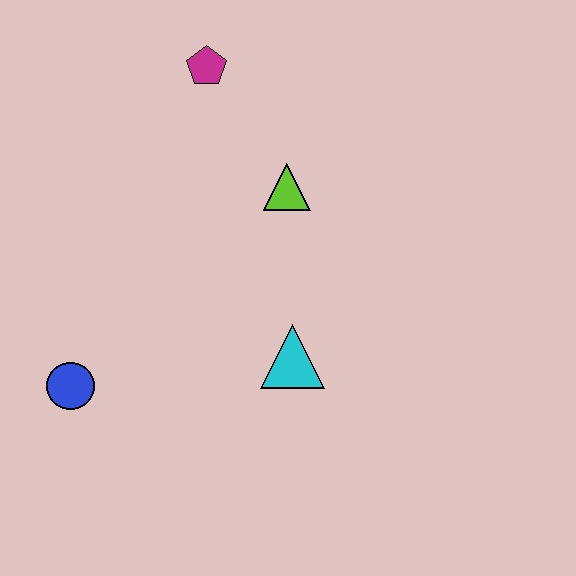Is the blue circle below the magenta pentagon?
Yes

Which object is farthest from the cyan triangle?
The magenta pentagon is farthest from the cyan triangle.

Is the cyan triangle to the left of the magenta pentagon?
No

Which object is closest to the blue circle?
The cyan triangle is closest to the blue circle.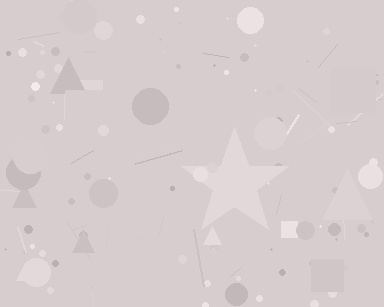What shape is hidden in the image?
A star is hidden in the image.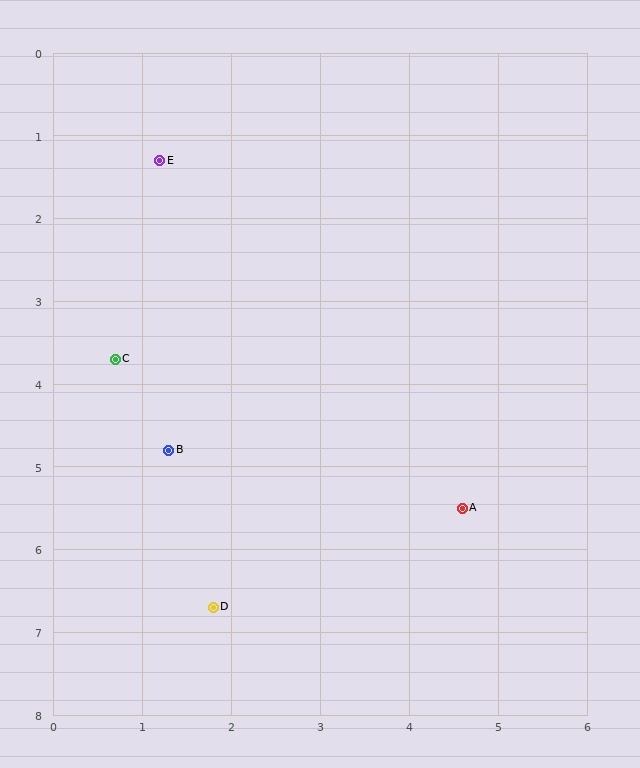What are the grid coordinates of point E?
Point E is at approximately (1.2, 1.3).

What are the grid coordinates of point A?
Point A is at approximately (4.6, 5.5).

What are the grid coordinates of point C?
Point C is at approximately (0.7, 3.7).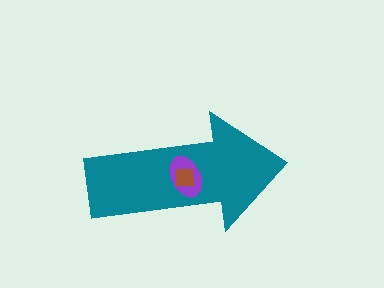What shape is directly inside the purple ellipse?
The brown square.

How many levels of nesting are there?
3.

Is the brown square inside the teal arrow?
Yes.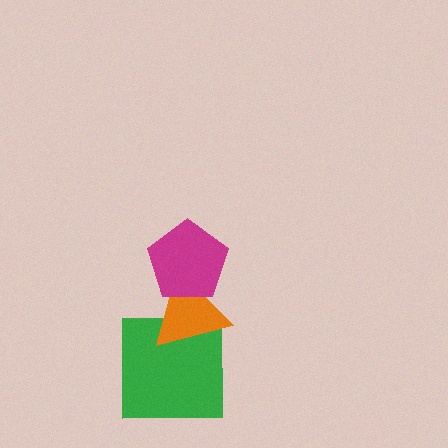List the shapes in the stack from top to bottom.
From top to bottom: the magenta pentagon, the orange triangle, the green square.